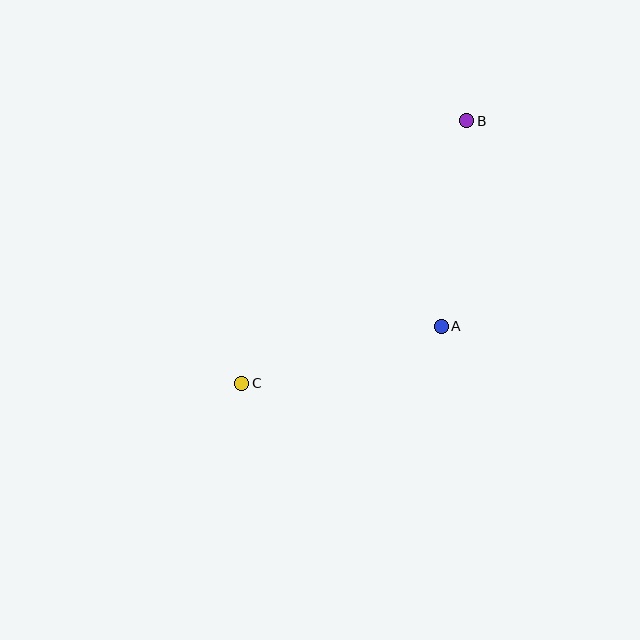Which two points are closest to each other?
Points A and B are closest to each other.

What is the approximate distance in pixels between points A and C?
The distance between A and C is approximately 207 pixels.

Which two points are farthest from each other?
Points B and C are farthest from each other.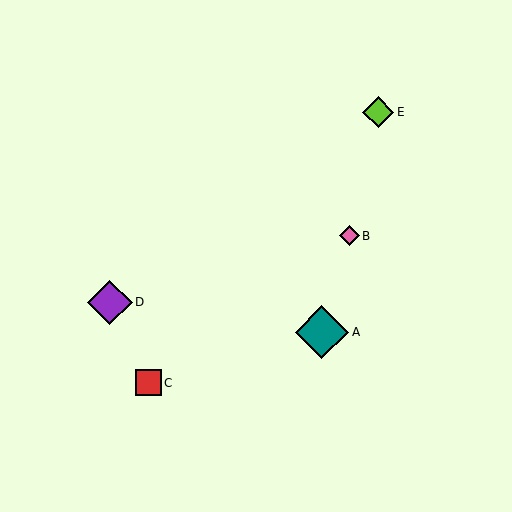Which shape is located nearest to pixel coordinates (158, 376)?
The red square (labeled C) at (148, 383) is nearest to that location.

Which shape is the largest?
The teal diamond (labeled A) is the largest.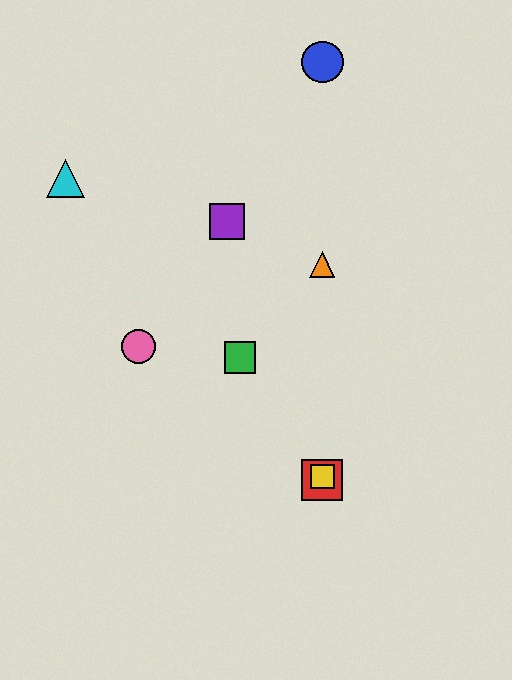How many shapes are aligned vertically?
4 shapes (the red square, the blue circle, the yellow square, the orange triangle) are aligned vertically.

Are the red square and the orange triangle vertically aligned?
Yes, both are at x≈322.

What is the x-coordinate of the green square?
The green square is at x≈240.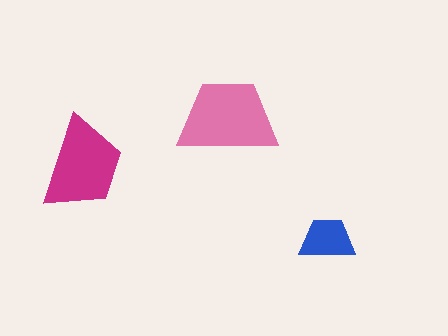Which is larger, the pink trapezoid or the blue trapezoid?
The pink one.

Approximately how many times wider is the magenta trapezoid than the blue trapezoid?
About 1.5 times wider.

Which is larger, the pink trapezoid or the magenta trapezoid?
The pink one.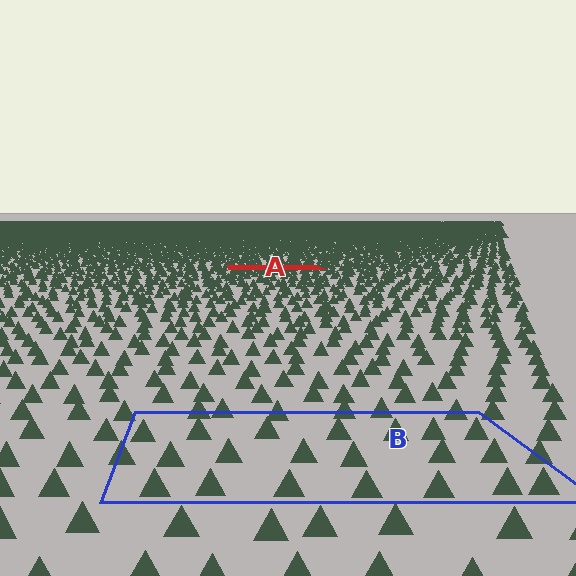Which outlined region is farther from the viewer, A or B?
Region A is farther from the viewer — the texture elements inside it appear smaller and more densely packed.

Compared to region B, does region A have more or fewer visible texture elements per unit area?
Region A has more texture elements per unit area — they are packed more densely because it is farther away.